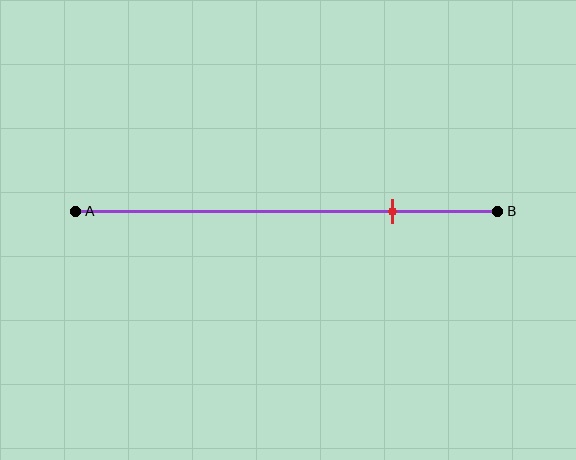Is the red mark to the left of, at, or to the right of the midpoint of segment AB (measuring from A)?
The red mark is to the right of the midpoint of segment AB.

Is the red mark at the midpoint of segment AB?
No, the mark is at about 75% from A, not at the 50% midpoint.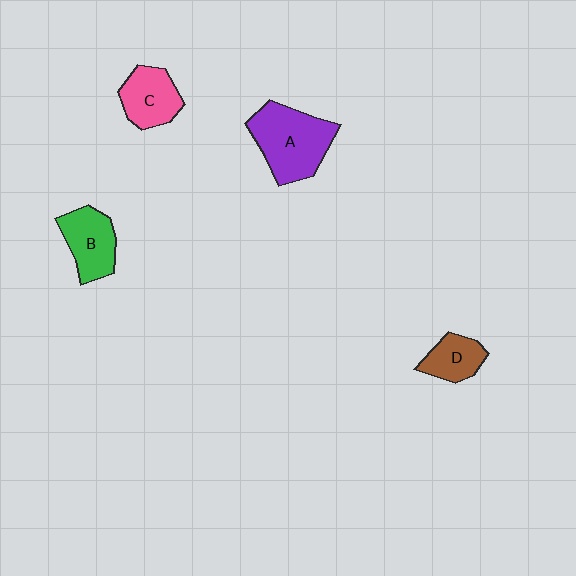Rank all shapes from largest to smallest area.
From largest to smallest: A (purple), B (green), C (pink), D (brown).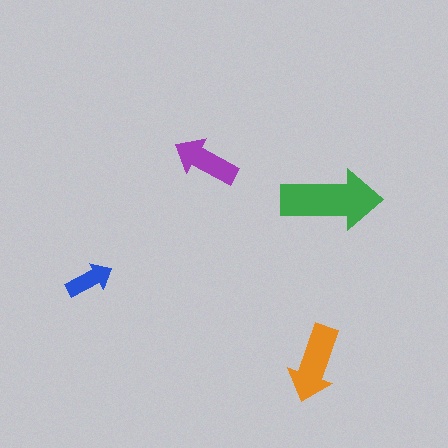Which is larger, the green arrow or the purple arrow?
The green one.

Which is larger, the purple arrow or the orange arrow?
The orange one.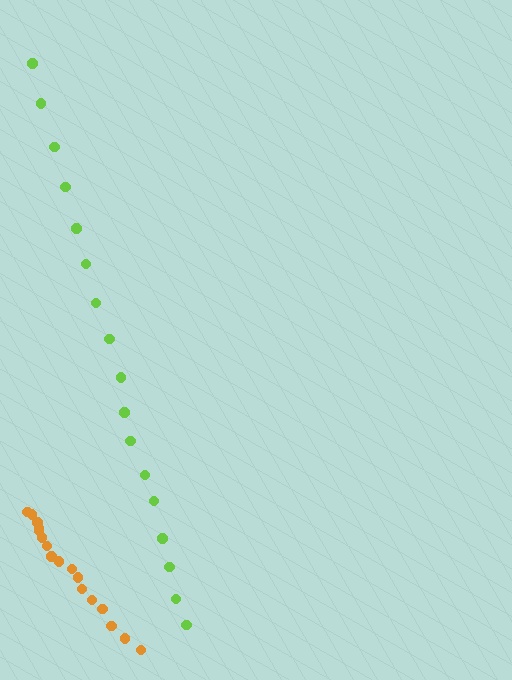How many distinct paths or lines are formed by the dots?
There are 2 distinct paths.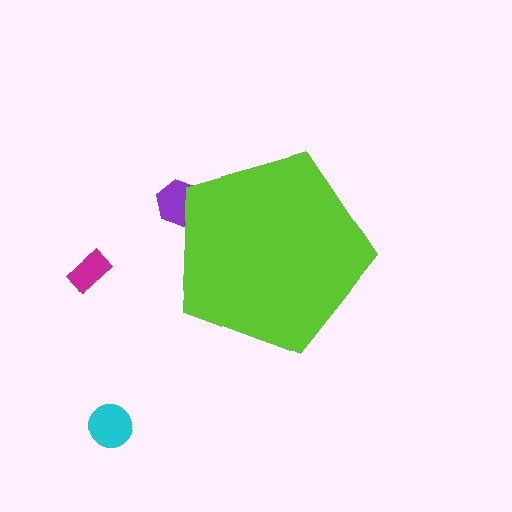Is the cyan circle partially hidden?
No, the cyan circle is fully visible.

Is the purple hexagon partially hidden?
Yes, the purple hexagon is partially hidden behind the lime pentagon.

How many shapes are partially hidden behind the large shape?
1 shape is partially hidden.